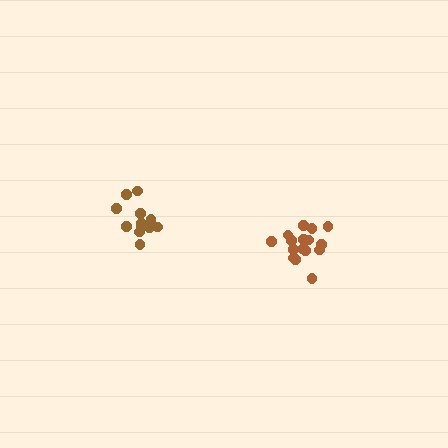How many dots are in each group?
Group 1: 12 dots, Group 2: 16 dots (28 total).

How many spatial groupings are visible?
There are 2 spatial groupings.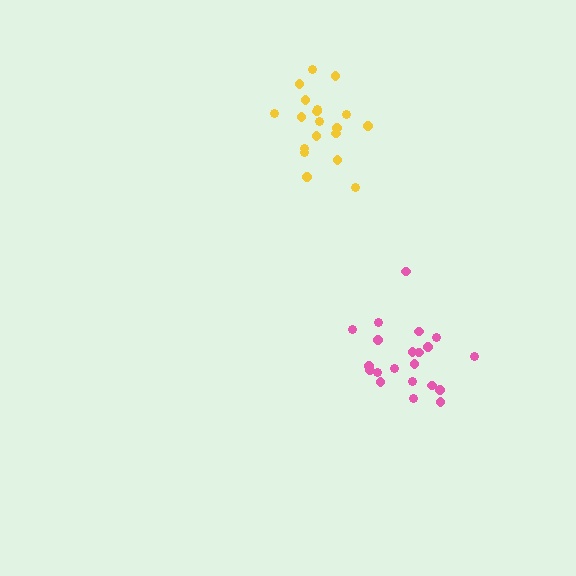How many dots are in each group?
Group 1: 19 dots, Group 2: 21 dots (40 total).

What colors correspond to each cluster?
The clusters are colored: yellow, pink.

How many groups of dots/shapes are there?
There are 2 groups.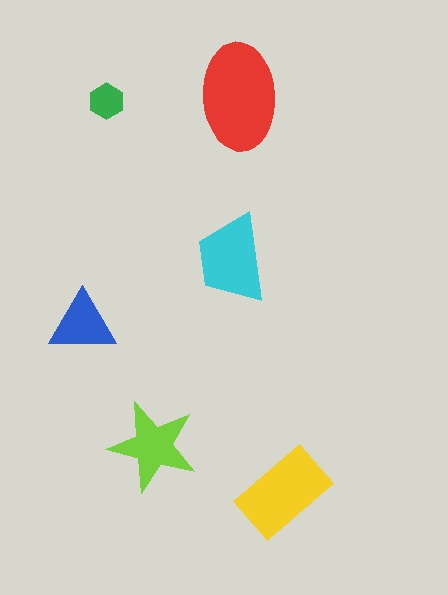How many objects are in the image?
There are 6 objects in the image.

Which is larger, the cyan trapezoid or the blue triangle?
The cyan trapezoid.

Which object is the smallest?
The green hexagon.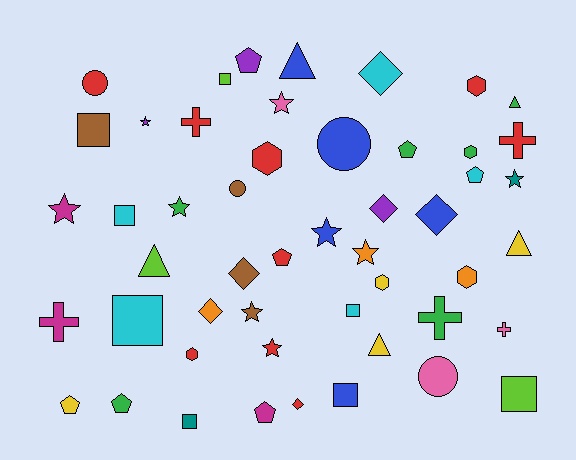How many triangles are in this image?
There are 5 triangles.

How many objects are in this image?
There are 50 objects.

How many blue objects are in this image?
There are 5 blue objects.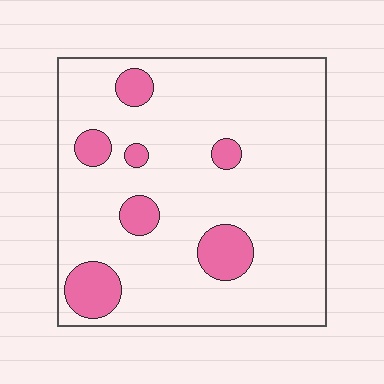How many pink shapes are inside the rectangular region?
7.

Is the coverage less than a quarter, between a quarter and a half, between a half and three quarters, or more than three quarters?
Less than a quarter.